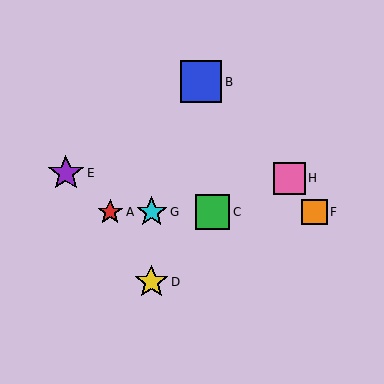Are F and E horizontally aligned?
No, F is at y≈212 and E is at y≈173.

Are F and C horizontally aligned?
Yes, both are at y≈212.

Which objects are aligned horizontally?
Objects A, C, F, G are aligned horizontally.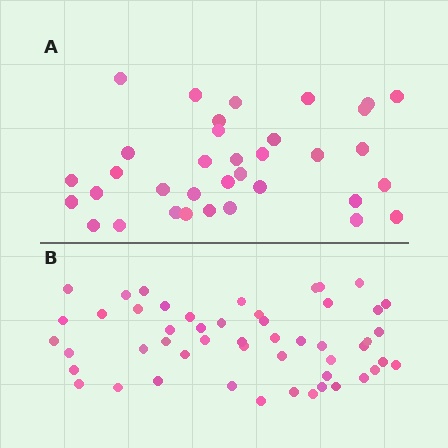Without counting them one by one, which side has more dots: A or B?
Region B (the bottom region) has more dots.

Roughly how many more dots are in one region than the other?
Region B has approximately 15 more dots than region A.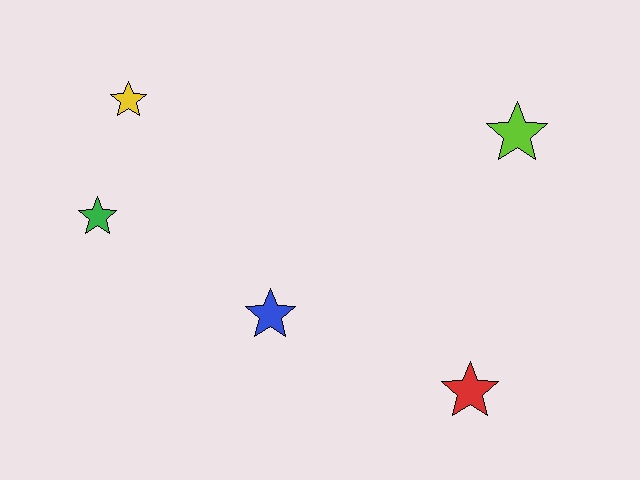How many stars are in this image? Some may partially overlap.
There are 5 stars.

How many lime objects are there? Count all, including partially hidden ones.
There is 1 lime object.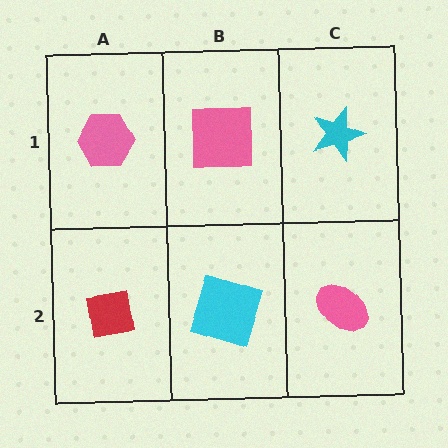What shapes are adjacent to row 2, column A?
A pink hexagon (row 1, column A), a cyan square (row 2, column B).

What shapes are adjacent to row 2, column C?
A cyan star (row 1, column C), a cyan square (row 2, column B).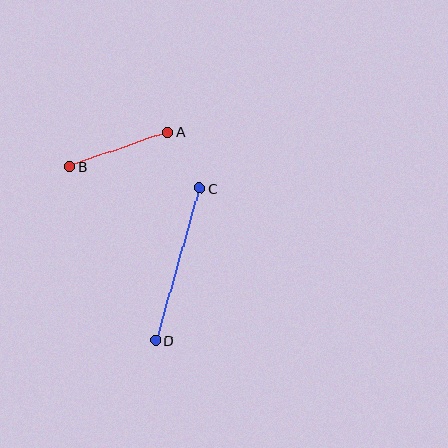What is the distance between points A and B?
The distance is approximately 104 pixels.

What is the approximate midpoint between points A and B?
The midpoint is at approximately (119, 149) pixels.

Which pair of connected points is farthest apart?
Points C and D are farthest apart.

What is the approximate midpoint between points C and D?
The midpoint is at approximately (178, 264) pixels.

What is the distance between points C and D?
The distance is approximately 159 pixels.